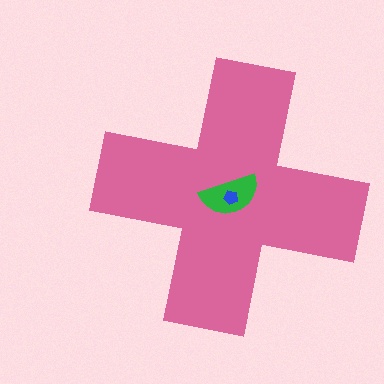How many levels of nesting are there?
3.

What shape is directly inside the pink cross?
The green semicircle.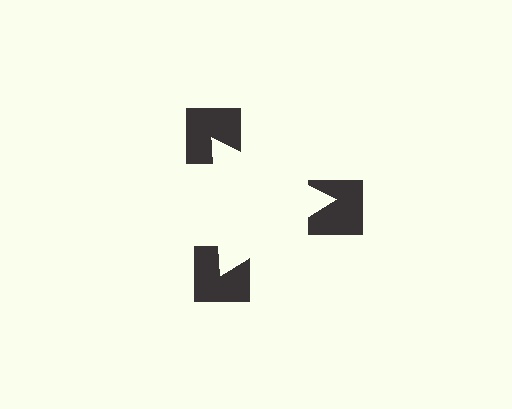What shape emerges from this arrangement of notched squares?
An illusory triangle — its edges are inferred from the aligned wedge cuts in the notched squares, not physically drawn.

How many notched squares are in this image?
There are 3 — one at each vertex of the illusory triangle.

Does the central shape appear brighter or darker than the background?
It typically appears slightly brighter than the background, even though no actual brightness change is drawn.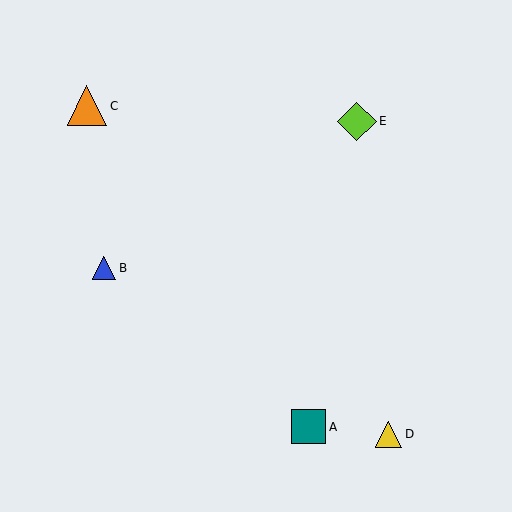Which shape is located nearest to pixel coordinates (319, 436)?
The teal square (labeled A) at (308, 427) is nearest to that location.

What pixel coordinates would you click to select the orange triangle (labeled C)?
Click at (87, 106) to select the orange triangle C.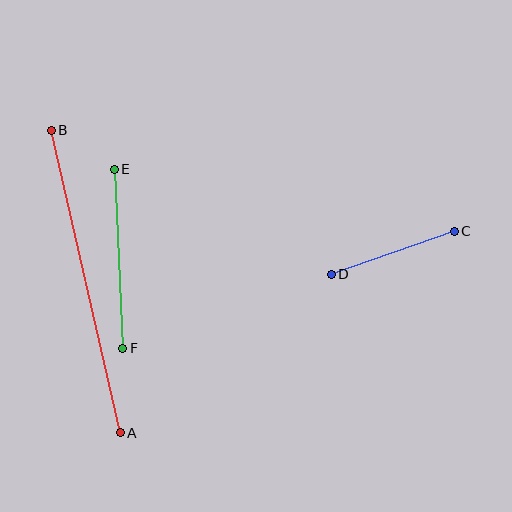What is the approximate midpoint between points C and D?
The midpoint is at approximately (393, 253) pixels.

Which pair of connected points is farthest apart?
Points A and B are farthest apart.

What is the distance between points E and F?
The distance is approximately 180 pixels.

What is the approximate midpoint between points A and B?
The midpoint is at approximately (86, 282) pixels.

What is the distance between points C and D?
The distance is approximately 130 pixels.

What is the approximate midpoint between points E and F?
The midpoint is at approximately (119, 259) pixels.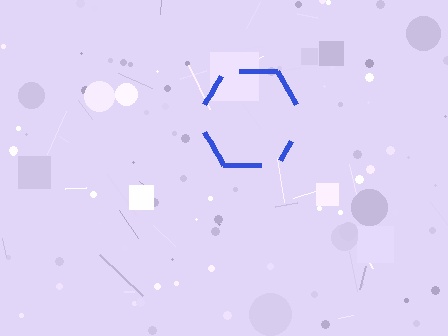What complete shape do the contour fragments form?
The contour fragments form a hexagon.